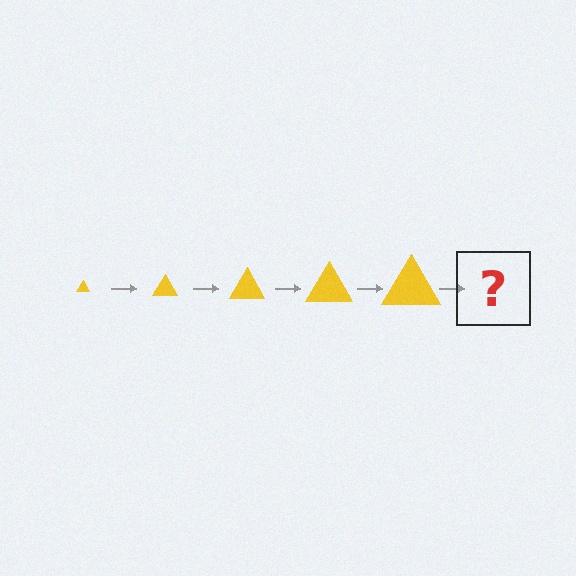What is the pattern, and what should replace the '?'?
The pattern is that the triangle gets progressively larger each step. The '?' should be a yellow triangle, larger than the previous one.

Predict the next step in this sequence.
The next step is a yellow triangle, larger than the previous one.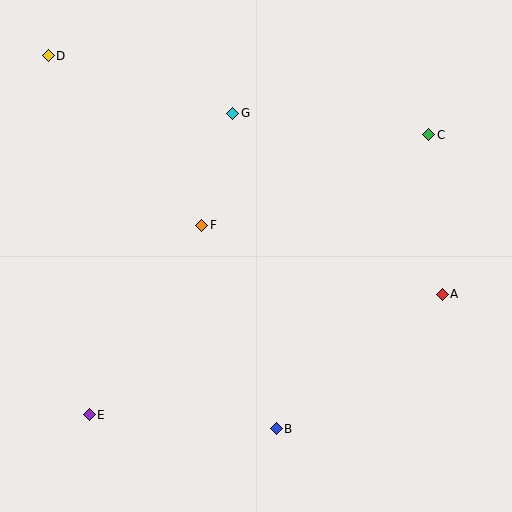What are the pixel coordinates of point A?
Point A is at (442, 294).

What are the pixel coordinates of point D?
Point D is at (48, 56).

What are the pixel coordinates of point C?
Point C is at (429, 135).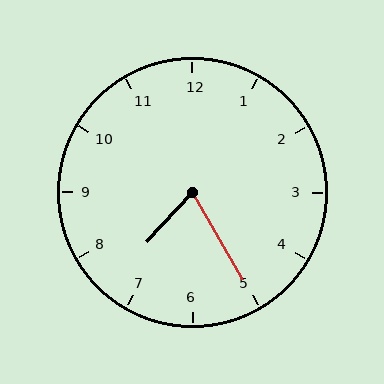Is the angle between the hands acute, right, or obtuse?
It is acute.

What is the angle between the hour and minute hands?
Approximately 72 degrees.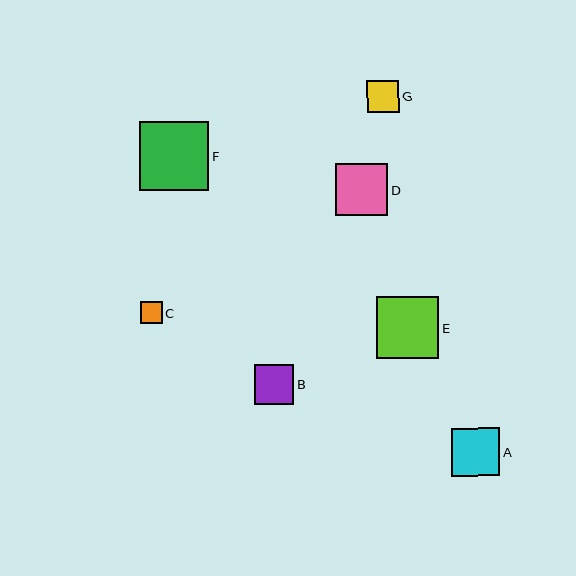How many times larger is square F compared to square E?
Square F is approximately 1.1 times the size of square E.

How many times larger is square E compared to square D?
Square E is approximately 1.2 times the size of square D.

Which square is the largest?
Square F is the largest with a size of approximately 69 pixels.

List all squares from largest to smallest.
From largest to smallest: F, E, D, A, B, G, C.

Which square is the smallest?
Square C is the smallest with a size of approximately 22 pixels.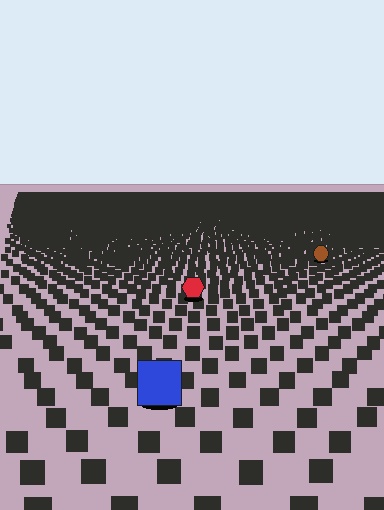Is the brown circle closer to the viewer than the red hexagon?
No. The red hexagon is closer — you can tell from the texture gradient: the ground texture is coarser near it.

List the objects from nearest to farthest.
From nearest to farthest: the blue square, the red hexagon, the brown circle.